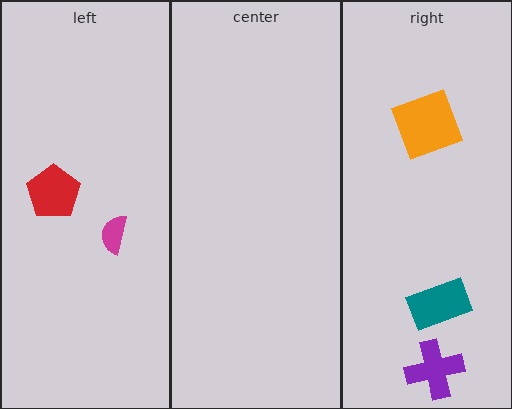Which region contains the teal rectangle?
The right region.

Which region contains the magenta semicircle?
The left region.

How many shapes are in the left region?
2.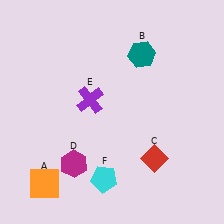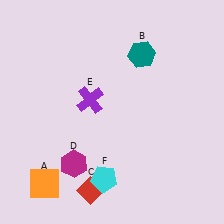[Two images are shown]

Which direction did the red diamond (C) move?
The red diamond (C) moved left.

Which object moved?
The red diamond (C) moved left.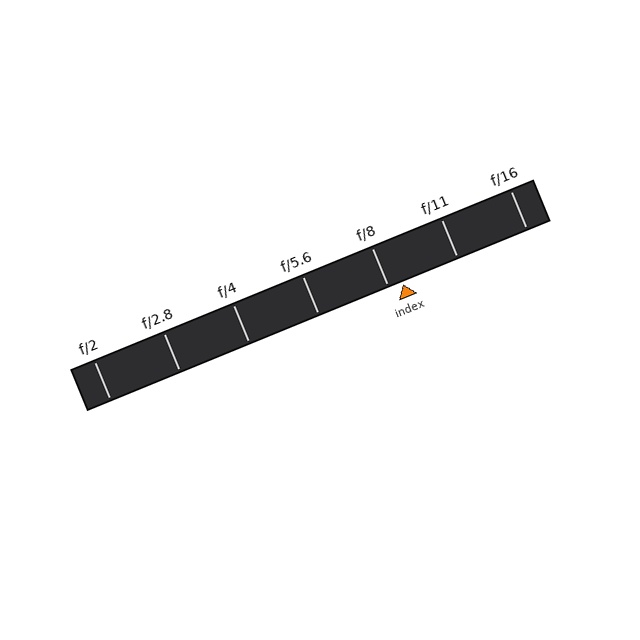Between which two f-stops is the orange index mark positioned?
The index mark is between f/8 and f/11.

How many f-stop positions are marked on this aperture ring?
There are 7 f-stop positions marked.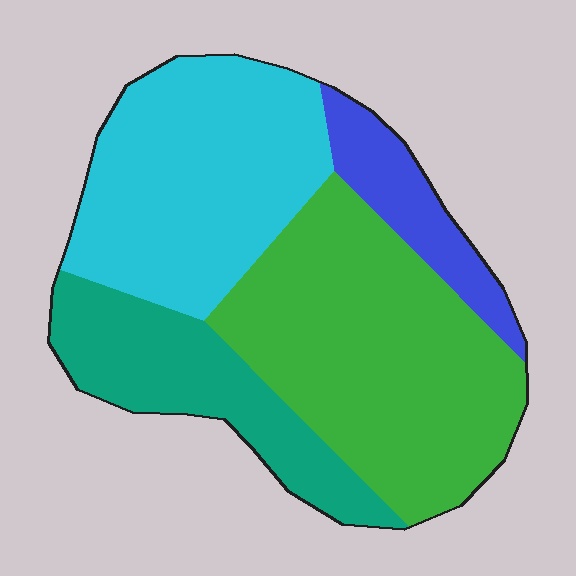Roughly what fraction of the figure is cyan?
Cyan covers around 30% of the figure.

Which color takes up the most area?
Green, at roughly 40%.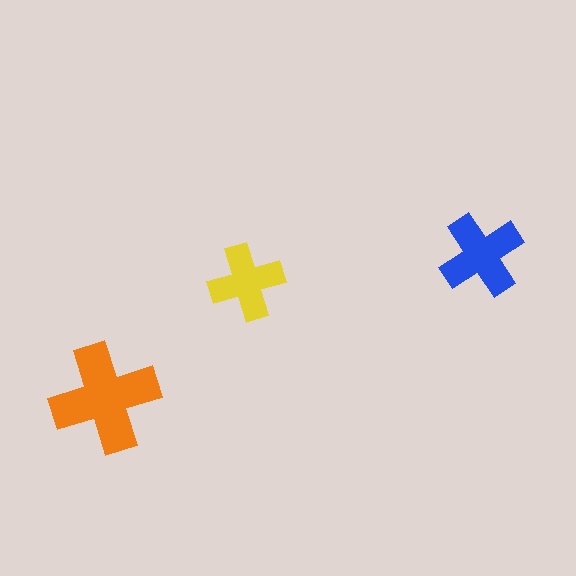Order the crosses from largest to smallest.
the orange one, the blue one, the yellow one.